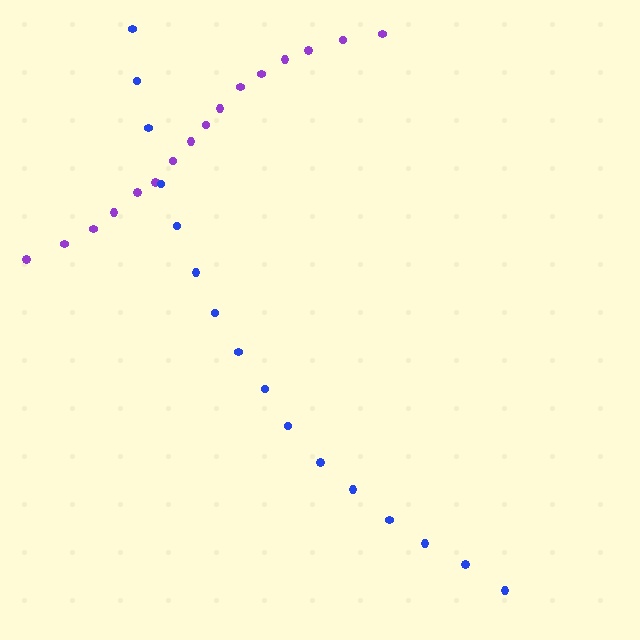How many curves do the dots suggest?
There are 2 distinct paths.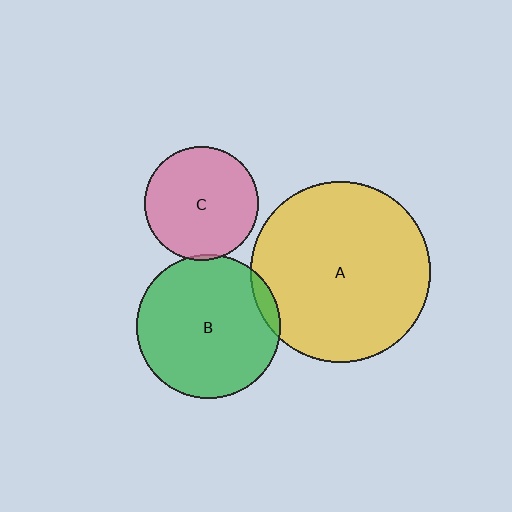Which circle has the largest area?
Circle A (yellow).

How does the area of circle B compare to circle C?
Approximately 1.6 times.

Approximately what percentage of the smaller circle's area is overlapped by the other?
Approximately 5%.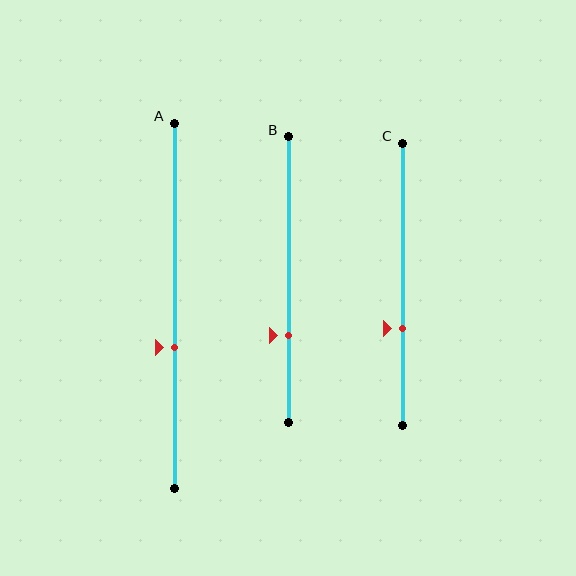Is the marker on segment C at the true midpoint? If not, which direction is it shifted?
No, the marker on segment C is shifted downward by about 16% of the segment length.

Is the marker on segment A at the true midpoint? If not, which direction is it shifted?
No, the marker on segment A is shifted downward by about 11% of the segment length.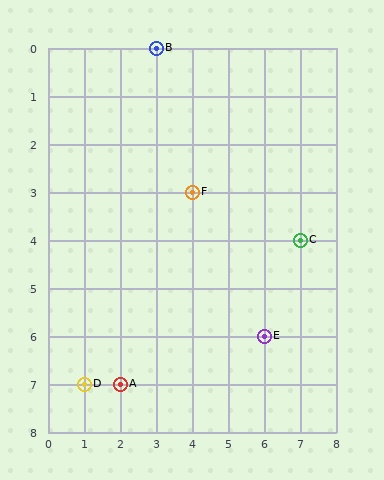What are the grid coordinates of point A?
Point A is at grid coordinates (2, 7).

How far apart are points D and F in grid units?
Points D and F are 3 columns and 4 rows apart (about 5.0 grid units diagonally).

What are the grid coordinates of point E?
Point E is at grid coordinates (6, 6).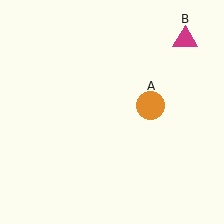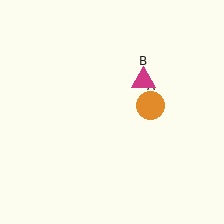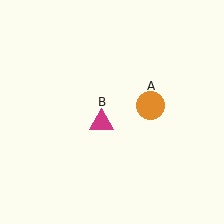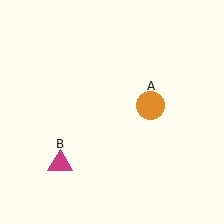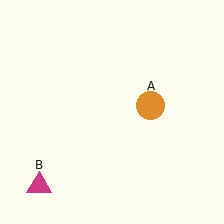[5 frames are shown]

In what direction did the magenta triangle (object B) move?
The magenta triangle (object B) moved down and to the left.